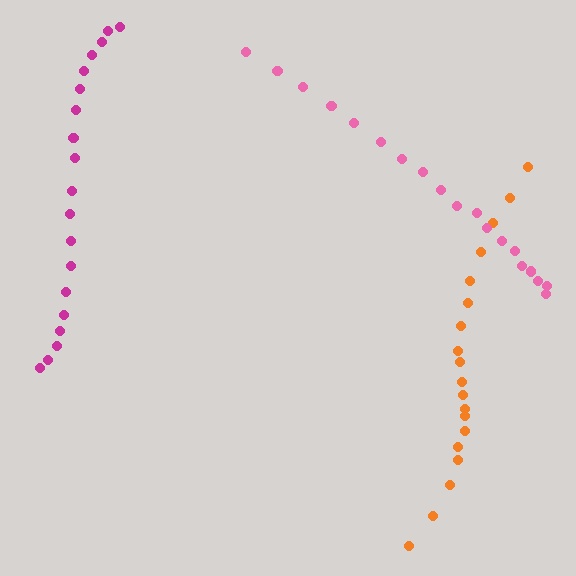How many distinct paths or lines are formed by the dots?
There are 3 distinct paths.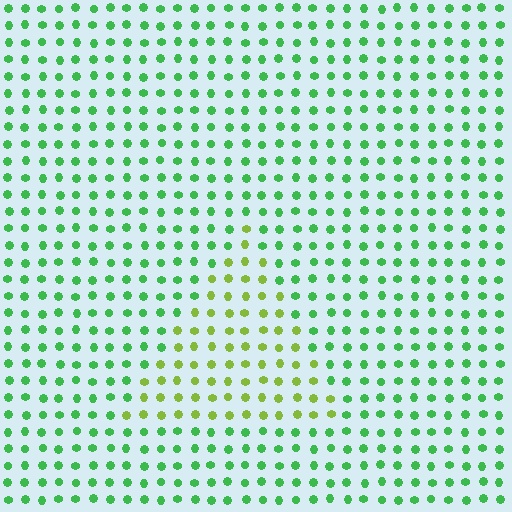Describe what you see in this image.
The image is filled with small green elements in a uniform arrangement. A triangle-shaped region is visible where the elements are tinted to a slightly different hue, forming a subtle color boundary.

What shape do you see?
I see a triangle.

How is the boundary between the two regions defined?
The boundary is defined purely by a slight shift in hue (about 42 degrees). Spacing, size, and orientation are identical on both sides.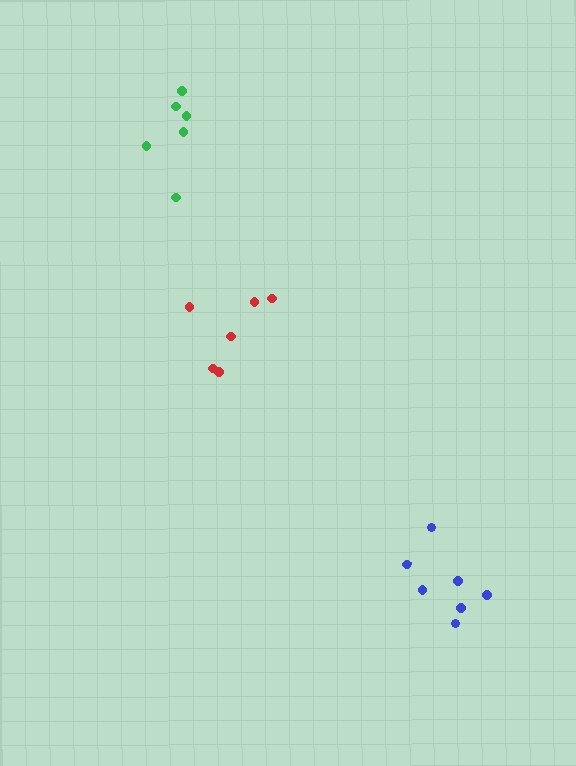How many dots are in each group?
Group 1: 7 dots, Group 2: 6 dots, Group 3: 6 dots (19 total).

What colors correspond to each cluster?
The clusters are colored: blue, red, green.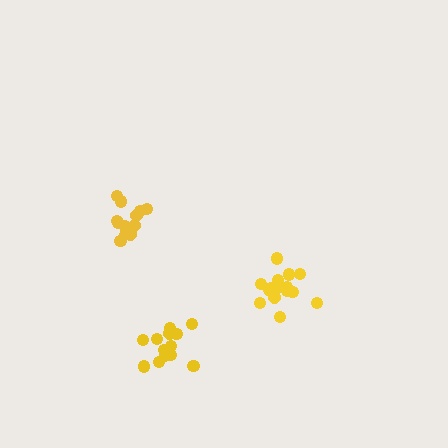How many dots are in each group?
Group 1: 12 dots, Group 2: 16 dots, Group 3: 14 dots (42 total).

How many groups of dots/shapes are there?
There are 3 groups.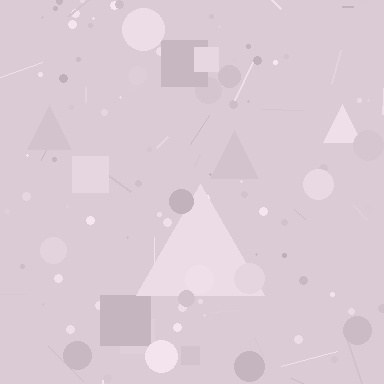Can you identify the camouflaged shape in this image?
The camouflaged shape is a triangle.